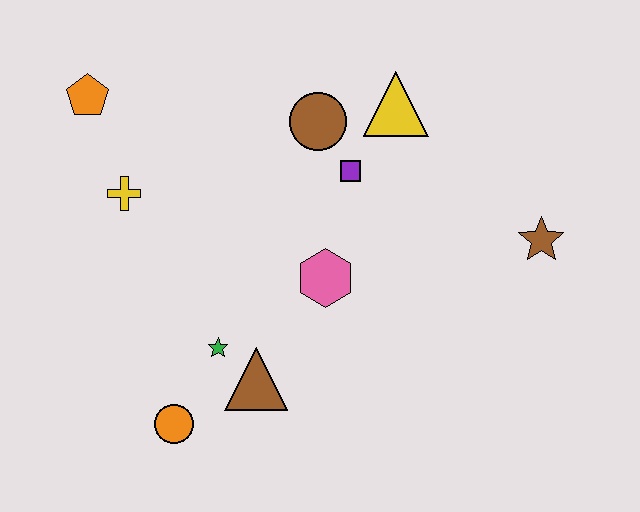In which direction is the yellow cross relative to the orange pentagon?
The yellow cross is below the orange pentagon.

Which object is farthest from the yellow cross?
The brown star is farthest from the yellow cross.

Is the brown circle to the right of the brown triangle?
Yes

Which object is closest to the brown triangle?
The green star is closest to the brown triangle.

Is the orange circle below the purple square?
Yes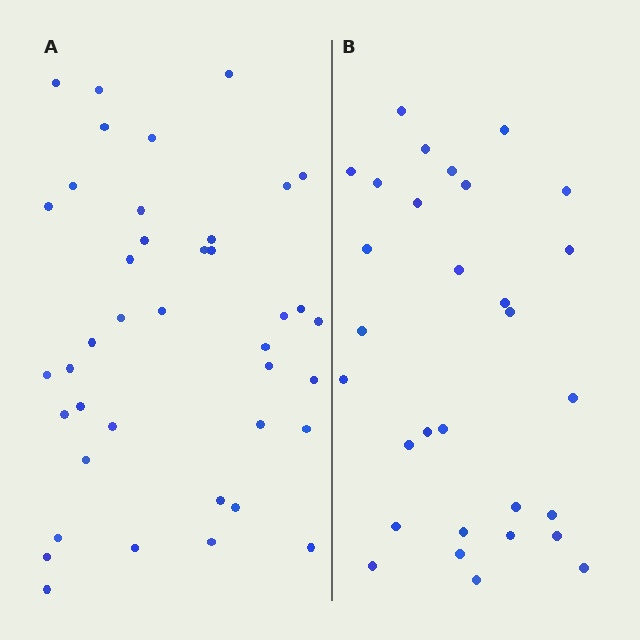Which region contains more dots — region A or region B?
Region A (the left region) has more dots.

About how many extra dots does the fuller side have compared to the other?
Region A has roughly 10 or so more dots than region B.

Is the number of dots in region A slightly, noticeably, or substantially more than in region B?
Region A has noticeably more, but not dramatically so. The ratio is roughly 1.3 to 1.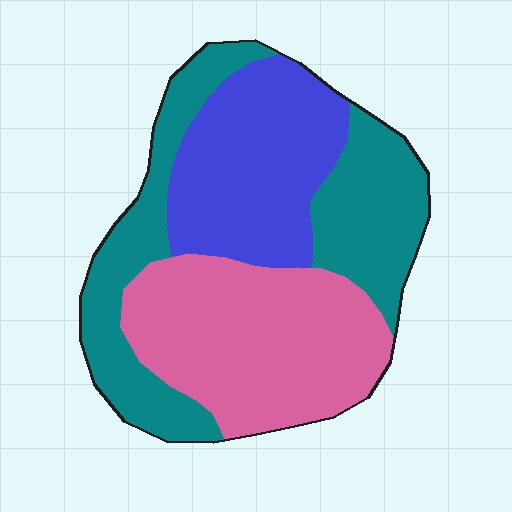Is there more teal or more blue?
Teal.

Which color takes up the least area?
Blue, at roughly 30%.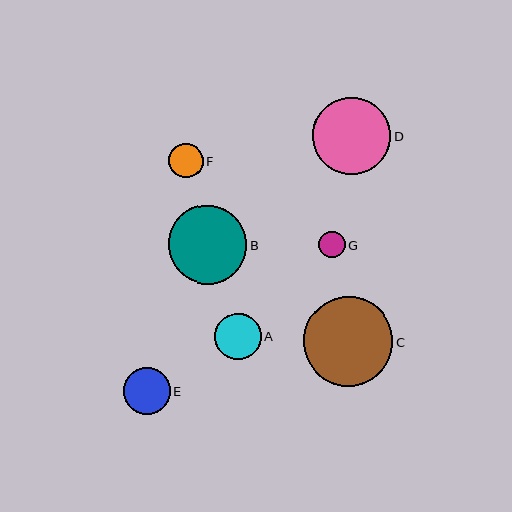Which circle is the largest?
Circle C is the largest with a size of approximately 90 pixels.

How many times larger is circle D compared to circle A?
Circle D is approximately 1.7 times the size of circle A.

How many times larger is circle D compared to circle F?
Circle D is approximately 2.3 times the size of circle F.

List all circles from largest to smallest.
From largest to smallest: C, B, D, A, E, F, G.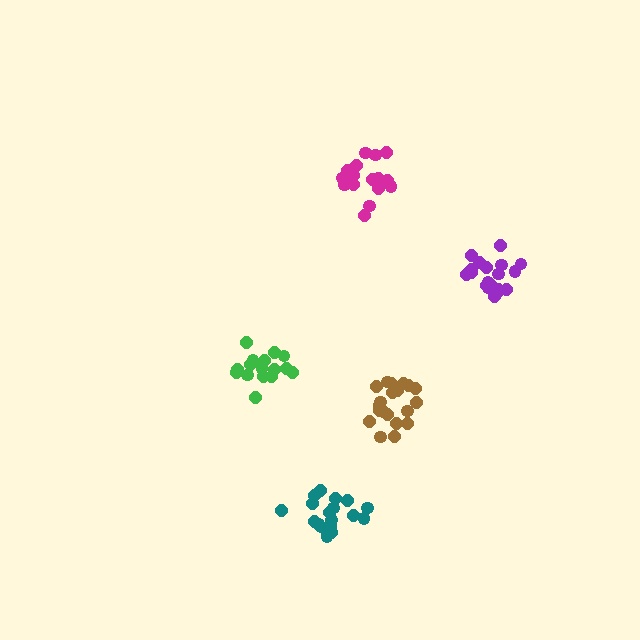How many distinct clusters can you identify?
There are 5 distinct clusters.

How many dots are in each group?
Group 1: 20 dots, Group 2: 17 dots, Group 3: 19 dots, Group 4: 16 dots, Group 5: 20 dots (92 total).